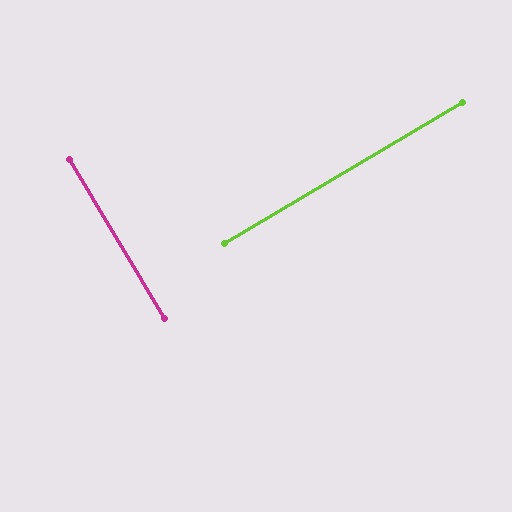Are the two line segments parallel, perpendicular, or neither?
Perpendicular — they meet at approximately 90°.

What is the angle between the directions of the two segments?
Approximately 90 degrees.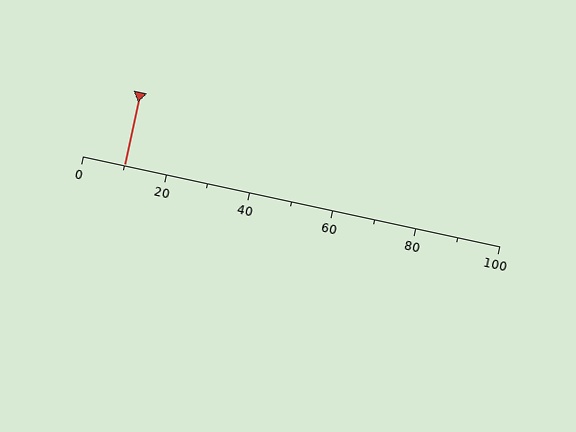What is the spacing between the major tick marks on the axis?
The major ticks are spaced 20 apart.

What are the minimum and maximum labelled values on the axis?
The axis runs from 0 to 100.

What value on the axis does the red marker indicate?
The marker indicates approximately 10.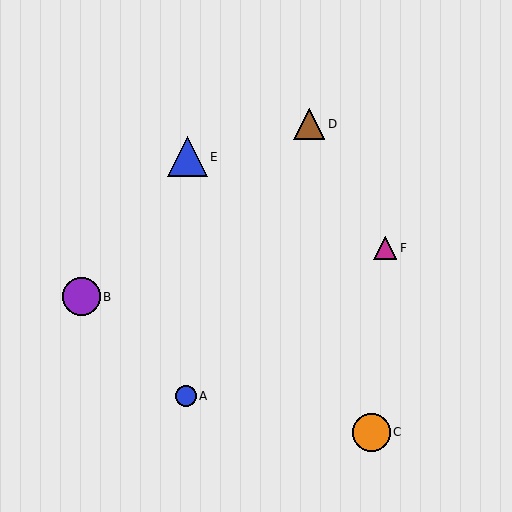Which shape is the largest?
The blue triangle (labeled E) is the largest.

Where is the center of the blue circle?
The center of the blue circle is at (186, 396).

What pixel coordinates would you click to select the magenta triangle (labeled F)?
Click at (385, 248) to select the magenta triangle F.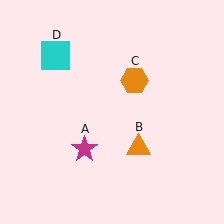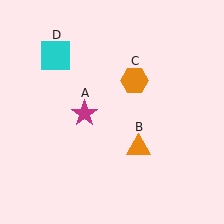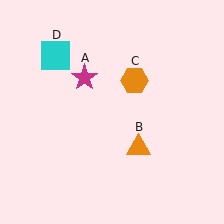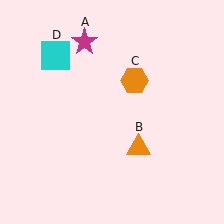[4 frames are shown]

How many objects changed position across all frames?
1 object changed position: magenta star (object A).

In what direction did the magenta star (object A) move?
The magenta star (object A) moved up.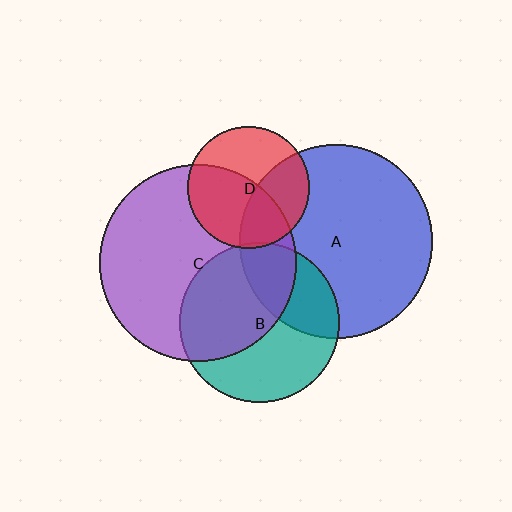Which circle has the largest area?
Circle C (purple).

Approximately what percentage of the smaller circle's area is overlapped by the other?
Approximately 5%.